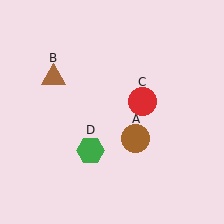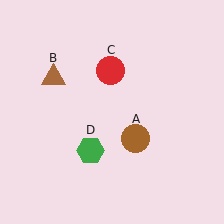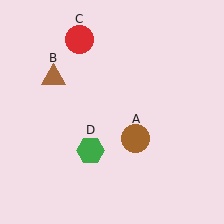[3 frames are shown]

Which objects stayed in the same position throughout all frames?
Brown circle (object A) and brown triangle (object B) and green hexagon (object D) remained stationary.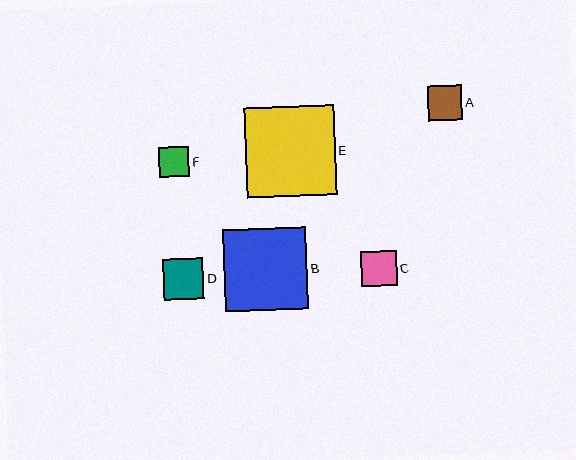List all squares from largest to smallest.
From largest to smallest: E, B, D, C, A, F.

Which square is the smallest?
Square F is the smallest with a size of approximately 30 pixels.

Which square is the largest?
Square E is the largest with a size of approximately 90 pixels.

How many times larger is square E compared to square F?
Square E is approximately 3.0 times the size of square F.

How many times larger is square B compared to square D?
Square B is approximately 2.0 times the size of square D.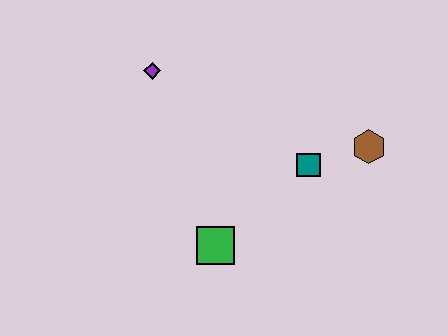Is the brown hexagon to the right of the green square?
Yes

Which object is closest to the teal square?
The brown hexagon is closest to the teal square.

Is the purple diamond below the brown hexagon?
No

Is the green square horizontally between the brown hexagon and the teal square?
No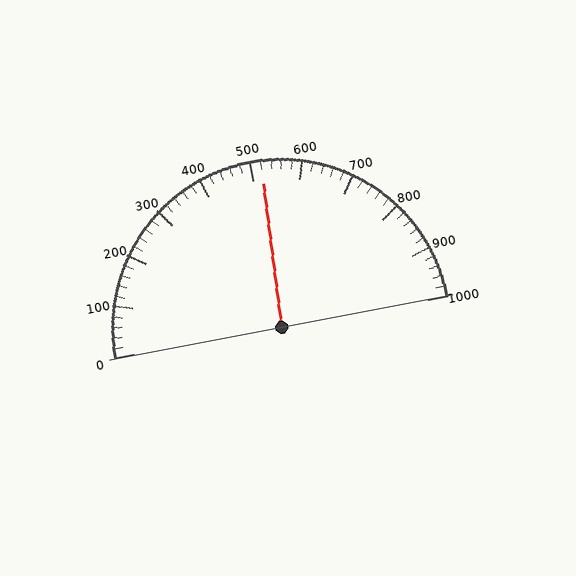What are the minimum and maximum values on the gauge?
The gauge ranges from 0 to 1000.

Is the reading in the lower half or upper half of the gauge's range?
The reading is in the upper half of the range (0 to 1000).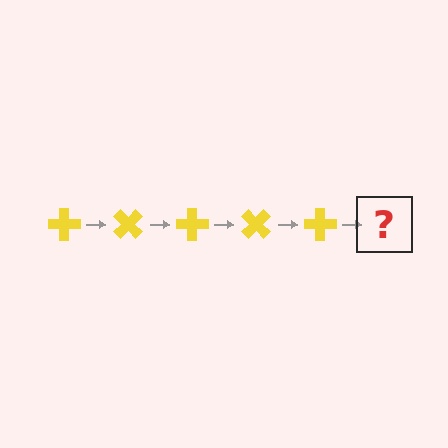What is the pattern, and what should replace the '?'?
The pattern is that the cross rotates 45 degrees each step. The '?' should be a yellow cross rotated 225 degrees.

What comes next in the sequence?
The next element should be a yellow cross rotated 225 degrees.